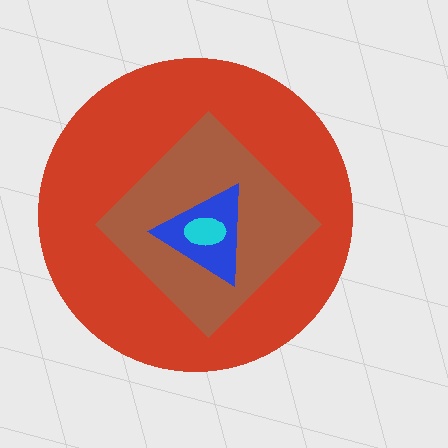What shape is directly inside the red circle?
The brown diamond.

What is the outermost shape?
The red circle.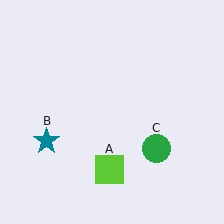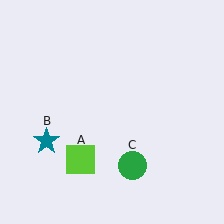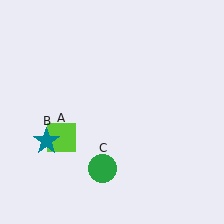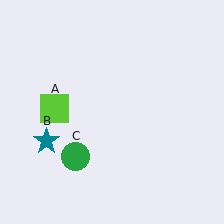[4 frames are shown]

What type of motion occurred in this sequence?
The lime square (object A), green circle (object C) rotated clockwise around the center of the scene.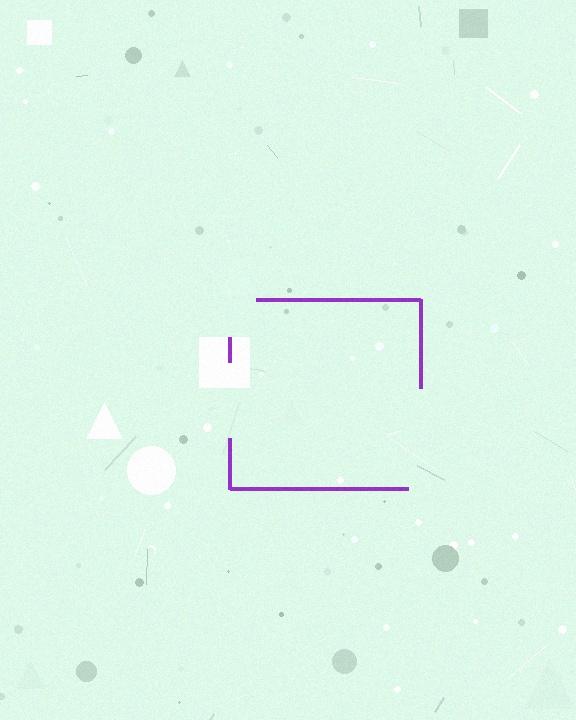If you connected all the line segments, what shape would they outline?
They would outline a square.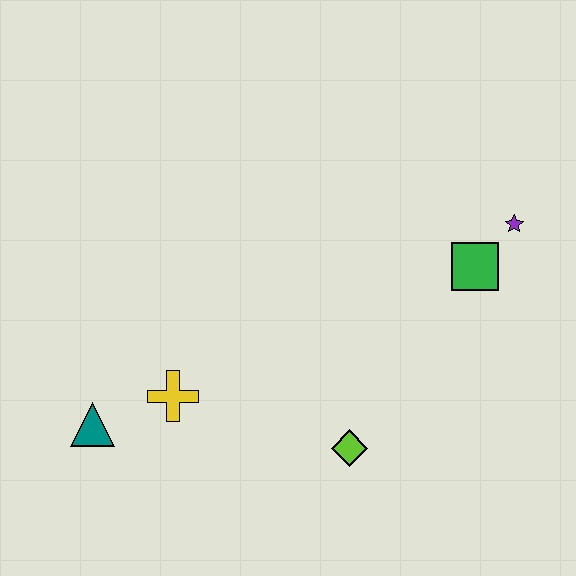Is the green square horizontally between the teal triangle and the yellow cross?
No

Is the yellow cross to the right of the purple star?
No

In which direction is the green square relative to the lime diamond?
The green square is above the lime diamond.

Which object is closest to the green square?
The purple star is closest to the green square.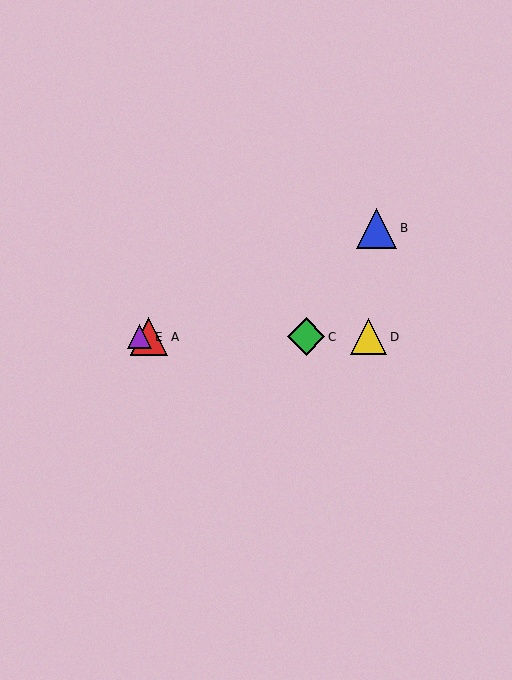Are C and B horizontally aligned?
No, C is at y≈337 and B is at y≈228.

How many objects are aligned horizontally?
4 objects (A, C, D, E) are aligned horizontally.